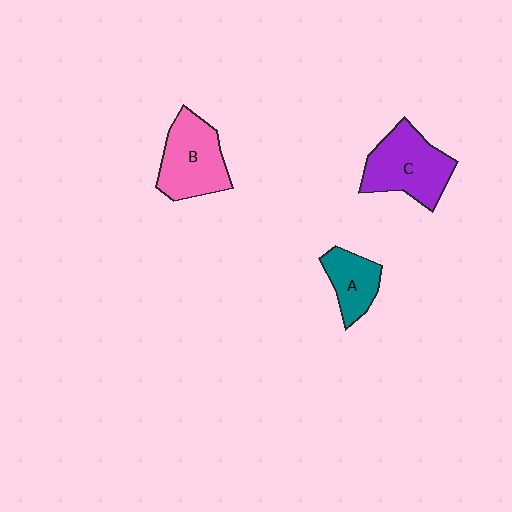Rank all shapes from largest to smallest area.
From largest to smallest: C (purple), B (pink), A (teal).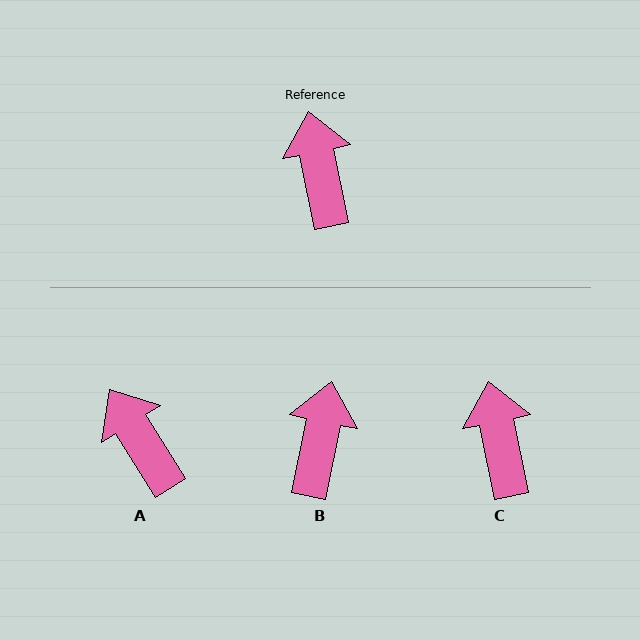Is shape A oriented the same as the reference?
No, it is off by about 21 degrees.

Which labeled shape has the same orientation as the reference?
C.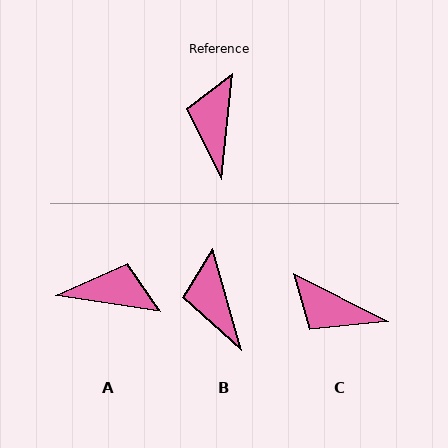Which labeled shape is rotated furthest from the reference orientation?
A, about 93 degrees away.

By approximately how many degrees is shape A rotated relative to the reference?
Approximately 93 degrees clockwise.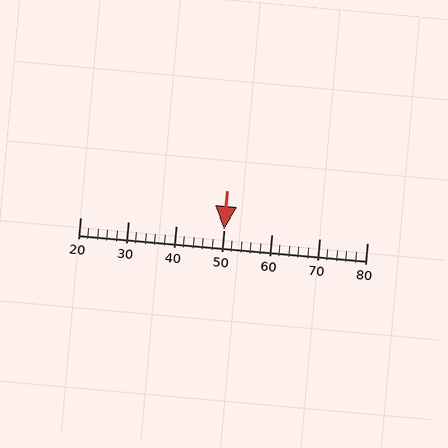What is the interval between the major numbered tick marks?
The major tick marks are spaced 10 units apart.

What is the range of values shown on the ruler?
The ruler shows values from 20 to 80.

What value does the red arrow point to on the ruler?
The red arrow points to approximately 50.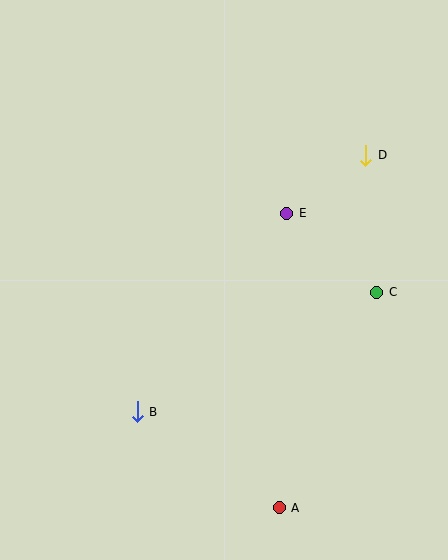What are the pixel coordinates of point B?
Point B is at (137, 412).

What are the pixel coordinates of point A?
Point A is at (279, 508).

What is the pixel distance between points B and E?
The distance between B and E is 248 pixels.